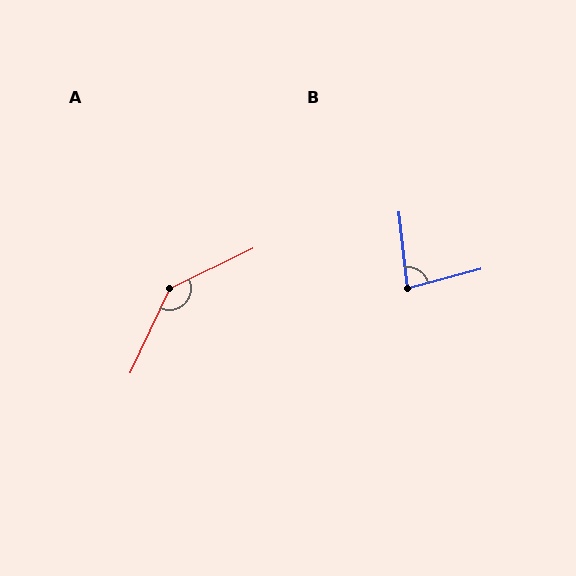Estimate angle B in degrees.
Approximately 81 degrees.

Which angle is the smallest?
B, at approximately 81 degrees.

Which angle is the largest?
A, at approximately 141 degrees.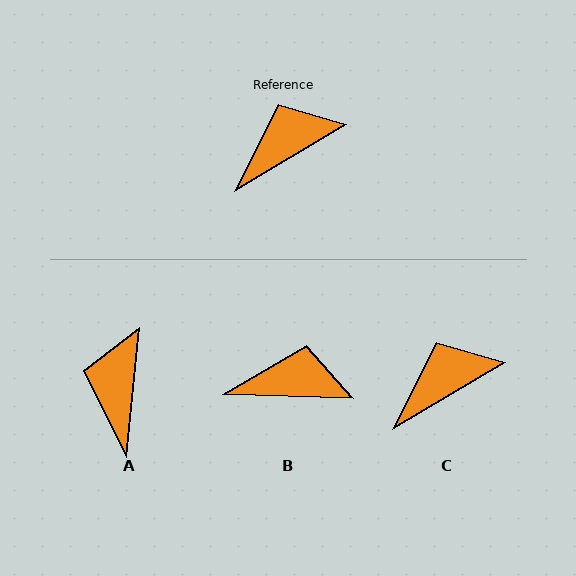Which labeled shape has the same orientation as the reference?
C.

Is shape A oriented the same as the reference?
No, it is off by about 53 degrees.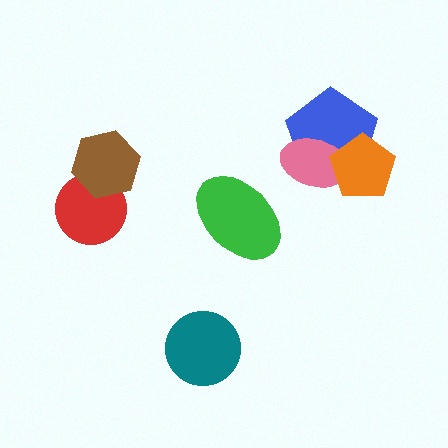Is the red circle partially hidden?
Yes, it is partially covered by another shape.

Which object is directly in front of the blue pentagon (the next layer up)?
The pink ellipse is directly in front of the blue pentagon.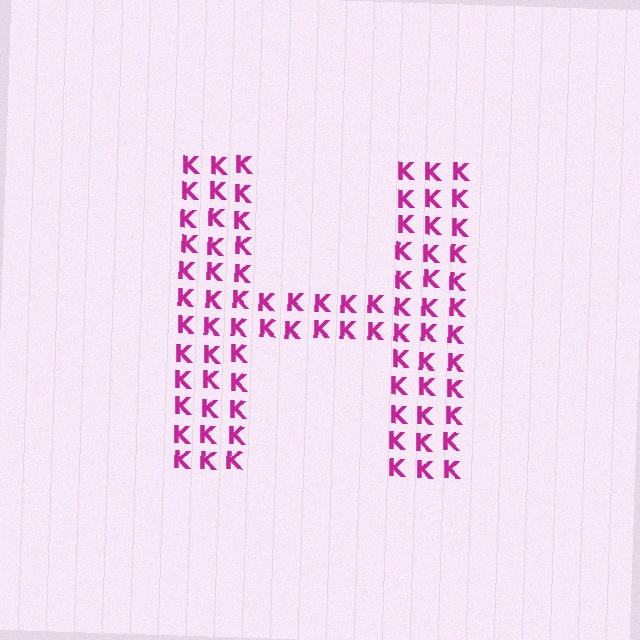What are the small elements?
The small elements are letter K's.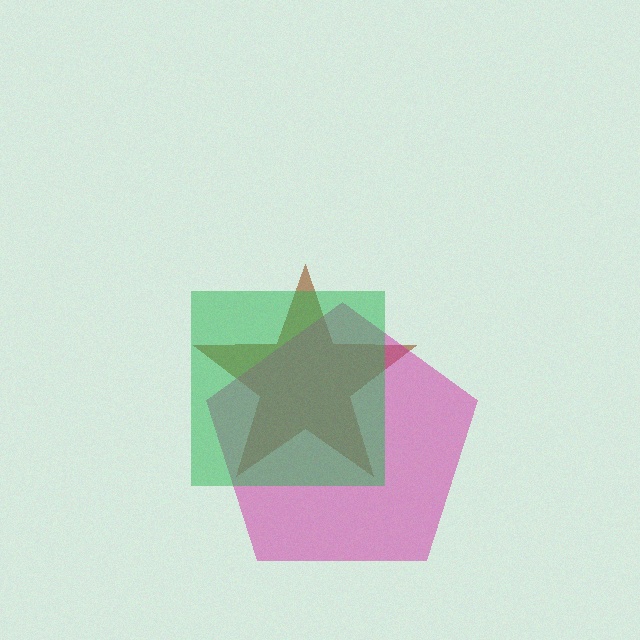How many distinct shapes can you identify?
There are 3 distinct shapes: a brown star, a magenta pentagon, a green square.